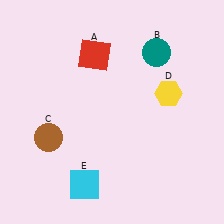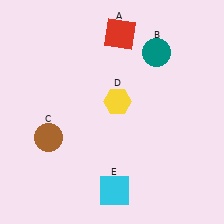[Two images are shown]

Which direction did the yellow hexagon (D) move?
The yellow hexagon (D) moved left.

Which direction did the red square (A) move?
The red square (A) moved right.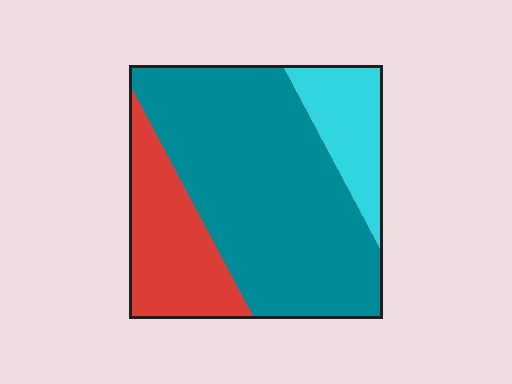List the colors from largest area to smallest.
From largest to smallest: teal, red, cyan.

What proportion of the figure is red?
Red covers 23% of the figure.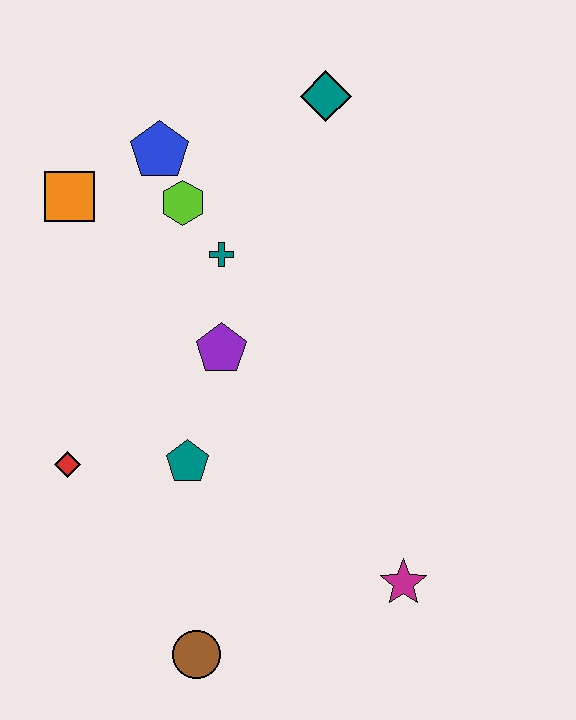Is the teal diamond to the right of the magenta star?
No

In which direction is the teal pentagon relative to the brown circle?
The teal pentagon is above the brown circle.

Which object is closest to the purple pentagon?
The teal cross is closest to the purple pentagon.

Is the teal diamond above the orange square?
Yes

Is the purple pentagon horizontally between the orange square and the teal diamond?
Yes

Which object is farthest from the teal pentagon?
The teal diamond is farthest from the teal pentagon.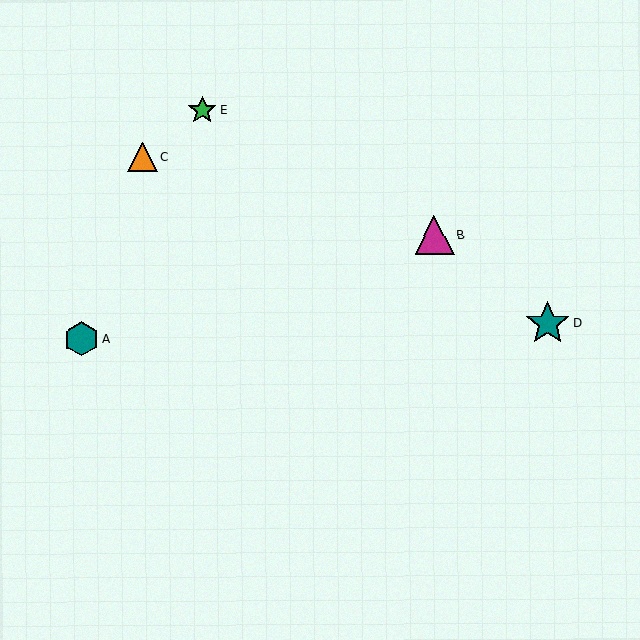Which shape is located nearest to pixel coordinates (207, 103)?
The green star (labeled E) at (202, 110) is nearest to that location.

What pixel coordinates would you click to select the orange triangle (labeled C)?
Click at (143, 157) to select the orange triangle C.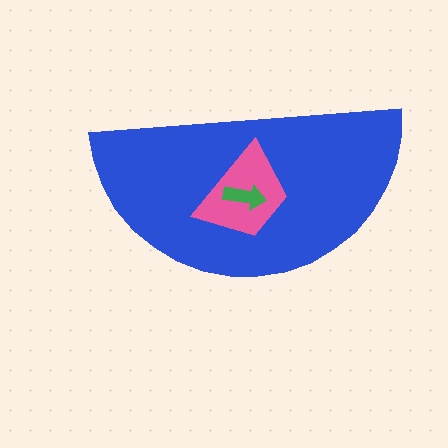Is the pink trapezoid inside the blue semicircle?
Yes.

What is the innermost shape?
The green arrow.